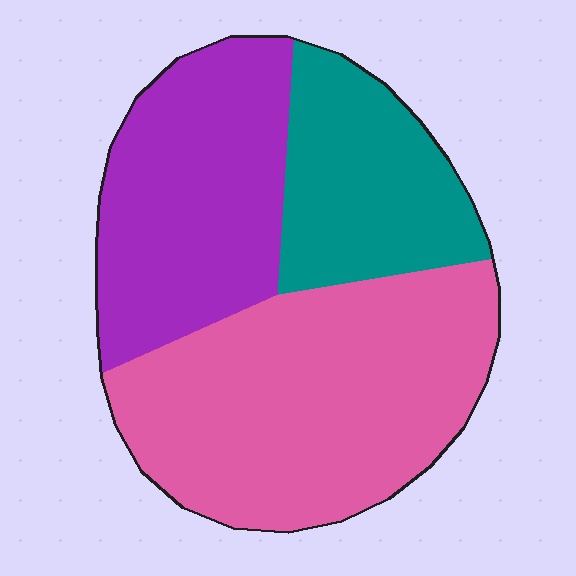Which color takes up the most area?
Pink, at roughly 45%.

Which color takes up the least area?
Teal, at roughly 20%.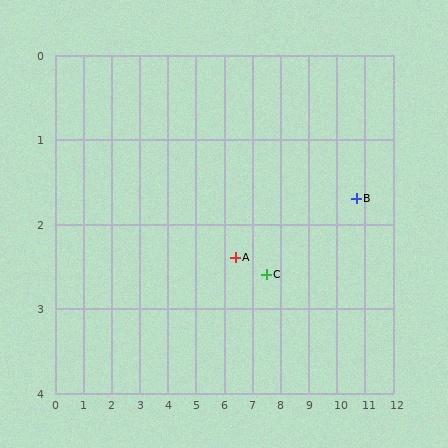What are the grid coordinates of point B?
Point B is at approximately (10.7, 1.7).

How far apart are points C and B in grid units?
Points C and B are about 3.3 grid units apart.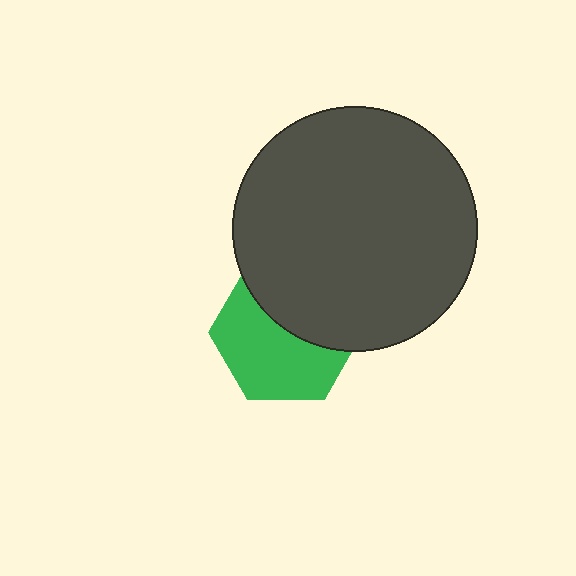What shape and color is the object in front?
The object in front is a dark gray circle.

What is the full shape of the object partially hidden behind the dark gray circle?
The partially hidden object is a green hexagon.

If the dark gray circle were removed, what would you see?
You would see the complete green hexagon.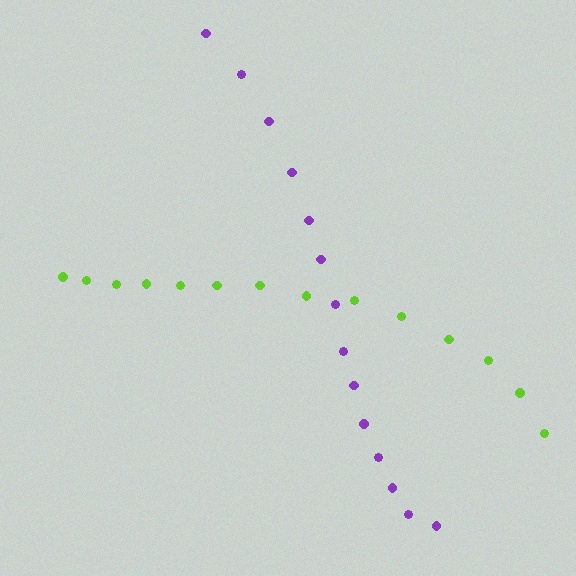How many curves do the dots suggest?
There are 2 distinct paths.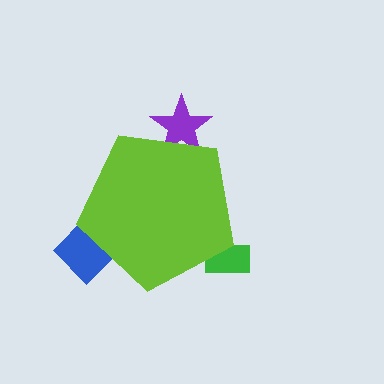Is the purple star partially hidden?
Yes, the purple star is partially hidden behind the lime pentagon.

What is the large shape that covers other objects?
A lime pentagon.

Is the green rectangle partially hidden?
Yes, the green rectangle is partially hidden behind the lime pentagon.